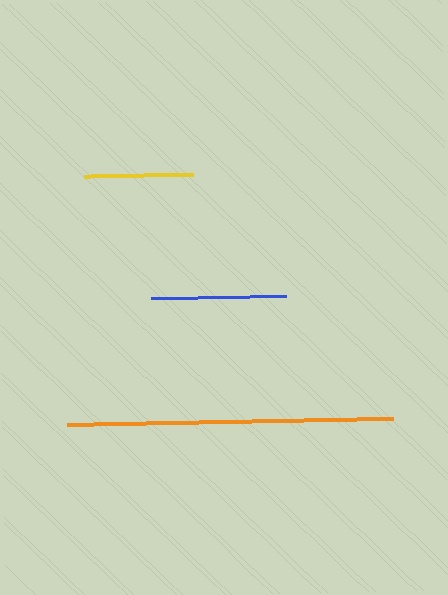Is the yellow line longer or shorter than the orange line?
The orange line is longer than the yellow line.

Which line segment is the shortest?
The yellow line is the shortest at approximately 109 pixels.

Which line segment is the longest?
The orange line is the longest at approximately 326 pixels.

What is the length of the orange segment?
The orange segment is approximately 326 pixels long.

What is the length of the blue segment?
The blue segment is approximately 136 pixels long.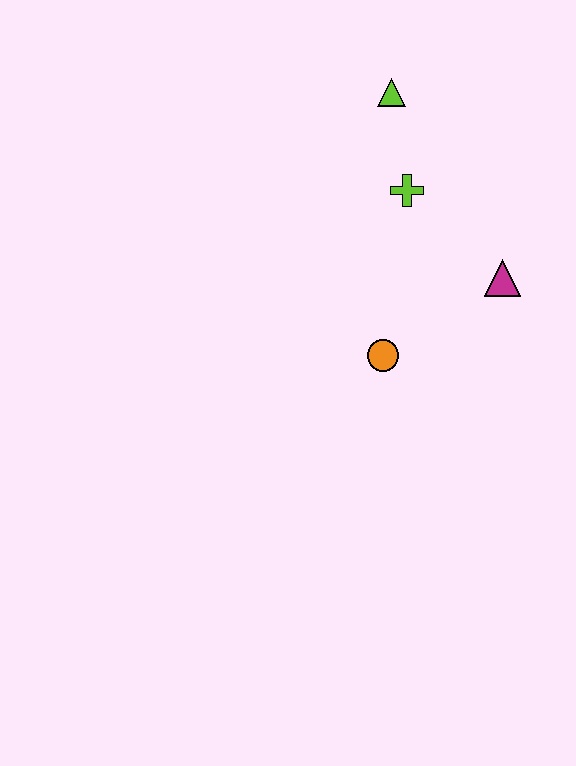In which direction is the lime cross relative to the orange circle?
The lime cross is above the orange circle.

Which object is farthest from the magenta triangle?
The lime triangle is farthest from the magenta triangle.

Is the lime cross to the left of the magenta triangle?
Yes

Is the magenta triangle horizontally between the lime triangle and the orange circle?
No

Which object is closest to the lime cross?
The lime triangle is closest to the lime cross.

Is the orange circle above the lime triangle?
No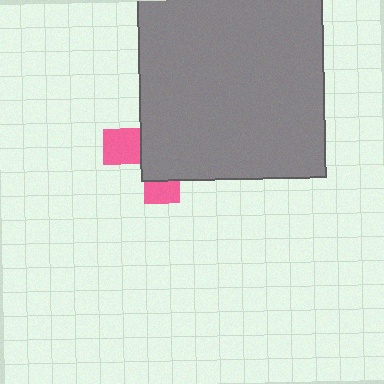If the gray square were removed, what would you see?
You would see the complete pink cross.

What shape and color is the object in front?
The object in front is a gray square.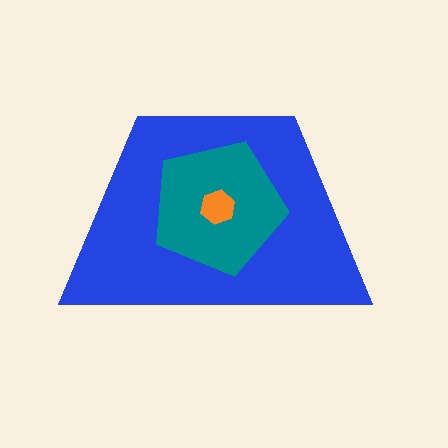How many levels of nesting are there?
3.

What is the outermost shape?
The blue trapezoid.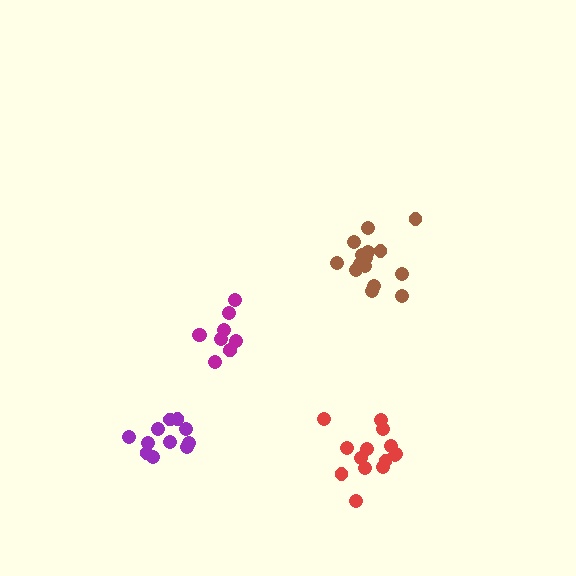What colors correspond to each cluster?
The clusters are colored: magenta, brown, purple, red.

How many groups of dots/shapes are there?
There are 4 groups.